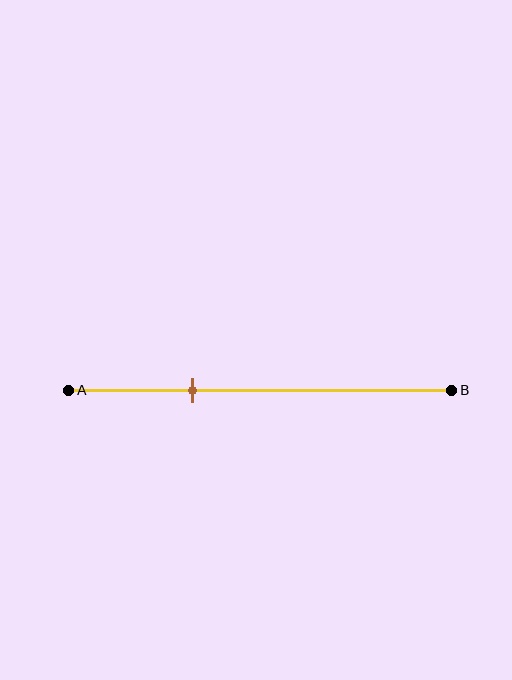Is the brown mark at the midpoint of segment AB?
No, the mark is at about 35% from A, not at the 50% midpoint.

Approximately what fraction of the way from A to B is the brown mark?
The brown mark is approximately 35% of the way from A to B.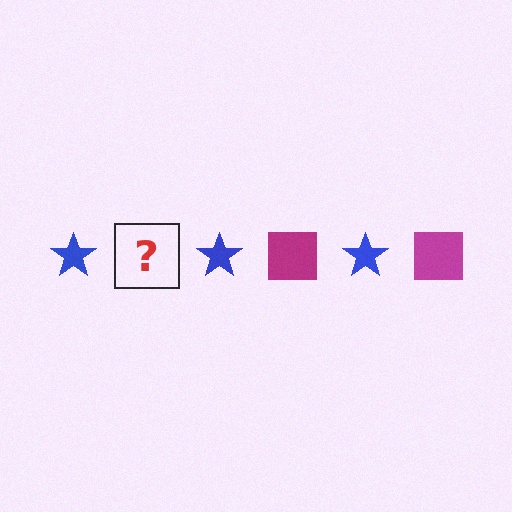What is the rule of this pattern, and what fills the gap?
The rule is that the pattern alternates between blue star and magenta square. The gap should be filled with a magenta square.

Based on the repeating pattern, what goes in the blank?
The blank should be a magenta square.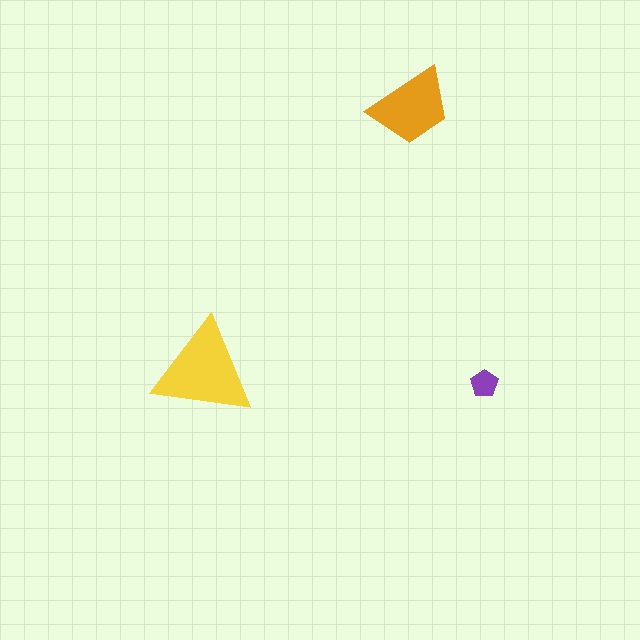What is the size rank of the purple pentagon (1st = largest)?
3rd.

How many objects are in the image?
There are 3 objects in the image.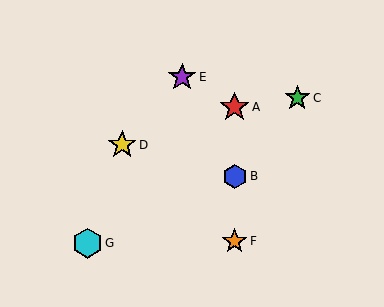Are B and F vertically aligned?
Yes, both are at x≈235.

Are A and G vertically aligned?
No, A is at x≈235 and G is at x≈88.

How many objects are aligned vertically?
3 objects (A, B, F) are aligned vertically.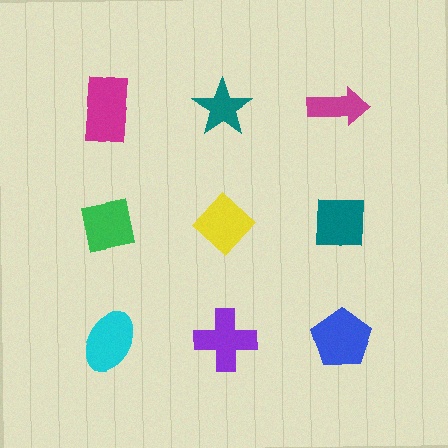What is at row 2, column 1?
A green square.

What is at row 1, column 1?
A magenta rectangle.